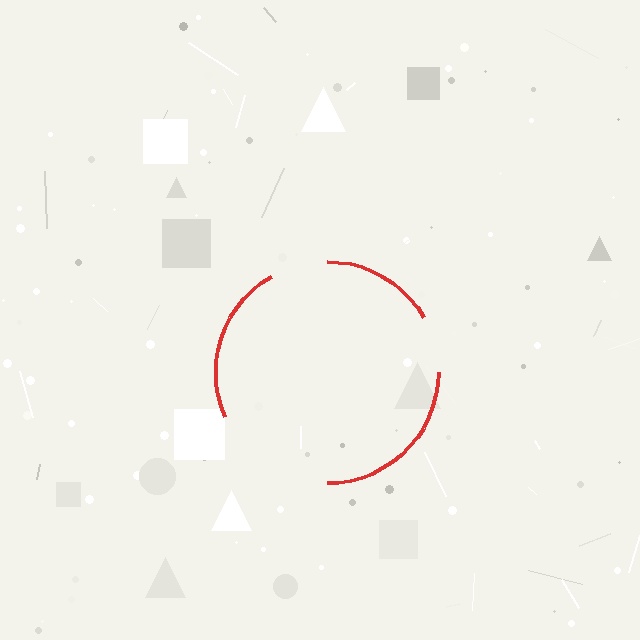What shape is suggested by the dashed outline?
The dashed outline suggests a circle.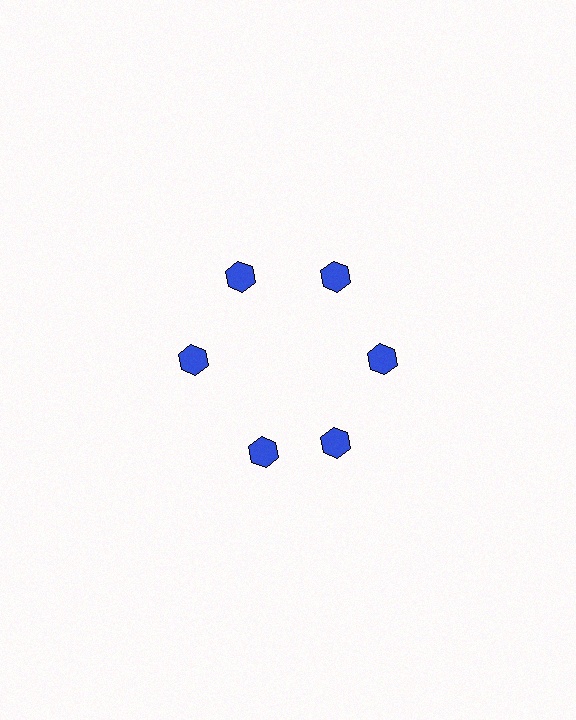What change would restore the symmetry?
The symmetry would be restored by rotating it back into even spacing with its neighbors so that all 6 hexagons sit at equal angles and equal distance from the center.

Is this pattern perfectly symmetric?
No. The 6 blue hexagons are arranged in a ring, but one element near the 7 o'clock position is rotated out of alignment along the ring, breaking the 6-fold rotational symmetry.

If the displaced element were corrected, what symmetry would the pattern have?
It would have 6-fold rotational symmetry — the pattern would map onto itself every 60 degrees.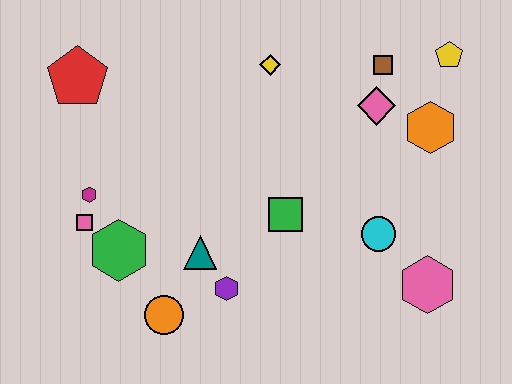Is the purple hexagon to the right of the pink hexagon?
No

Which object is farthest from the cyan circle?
The red pentagon is farthest from the cyan circle.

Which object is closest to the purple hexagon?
The teal triangle is closest to the purple hexagon.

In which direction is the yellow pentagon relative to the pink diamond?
The yellow pentagon is to the right of the pink diamond.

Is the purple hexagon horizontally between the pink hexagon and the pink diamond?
No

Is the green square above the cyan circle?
Yes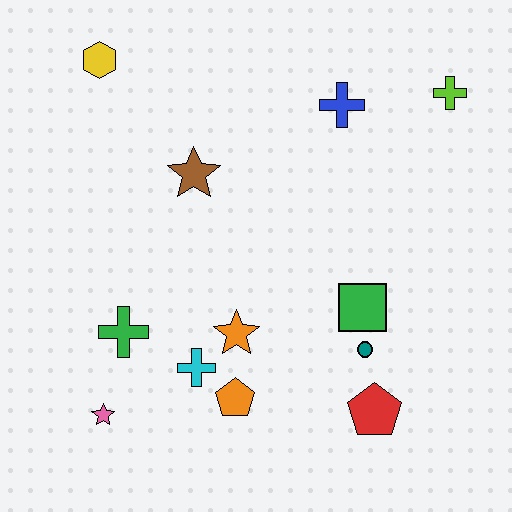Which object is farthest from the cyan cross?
The lime cross is farthest from the cyan cross.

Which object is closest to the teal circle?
The green square is closest to the teal circle.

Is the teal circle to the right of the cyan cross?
Yes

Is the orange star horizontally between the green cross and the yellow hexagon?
No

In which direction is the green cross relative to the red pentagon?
The green cross is to the left of the red pentagon.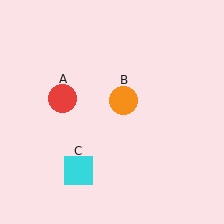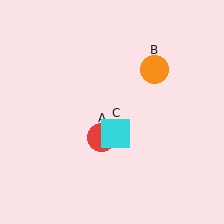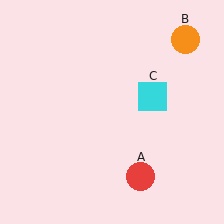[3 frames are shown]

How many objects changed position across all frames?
3 objects changed position: red circle (object A), orange circle (object B), cyan square (object C).